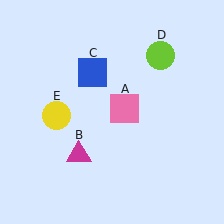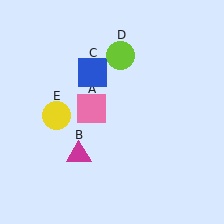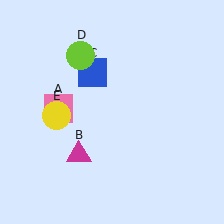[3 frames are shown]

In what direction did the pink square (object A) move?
The pink square (object A) moved left.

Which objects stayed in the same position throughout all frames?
Magenta triangle (object B) and blue square (object C) and yellow circle (object E) remained stationary.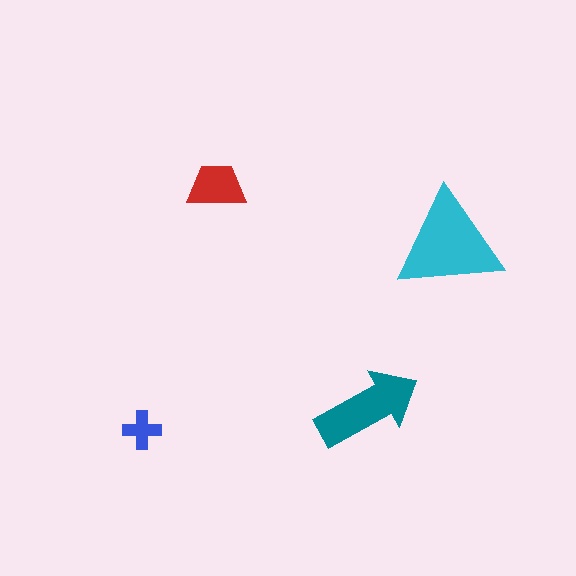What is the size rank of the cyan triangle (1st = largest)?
1st.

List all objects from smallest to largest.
The blue cross, the red trapezoid, the teal arrow, the cyan triangle.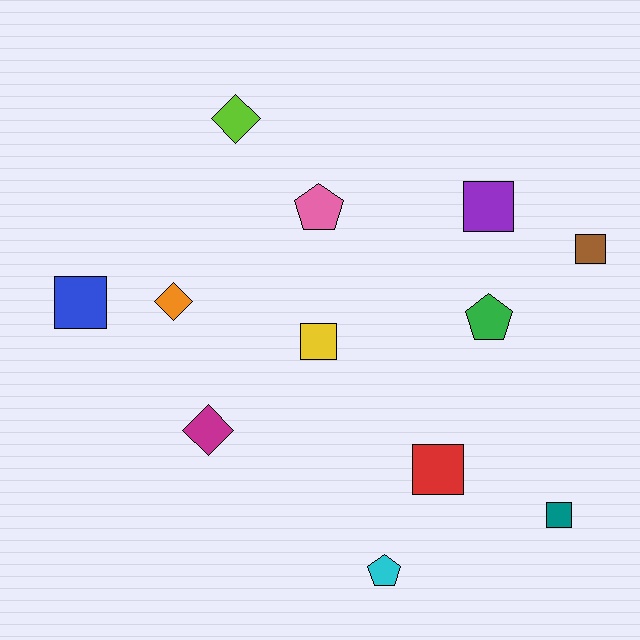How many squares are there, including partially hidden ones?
There are 6 squares.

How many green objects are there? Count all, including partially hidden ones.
There is 1 green object.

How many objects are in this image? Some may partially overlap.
There are 12 objects.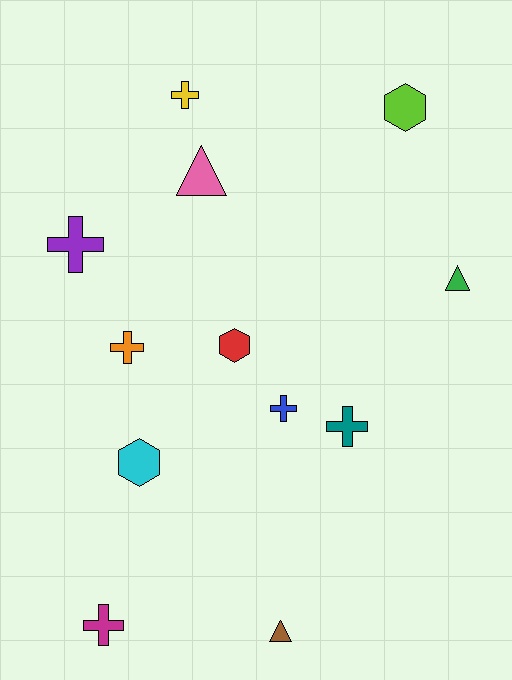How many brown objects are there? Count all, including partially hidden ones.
There is 1 brown object.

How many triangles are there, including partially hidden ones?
There are 3 triangles.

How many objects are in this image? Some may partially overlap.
There are 12 objects.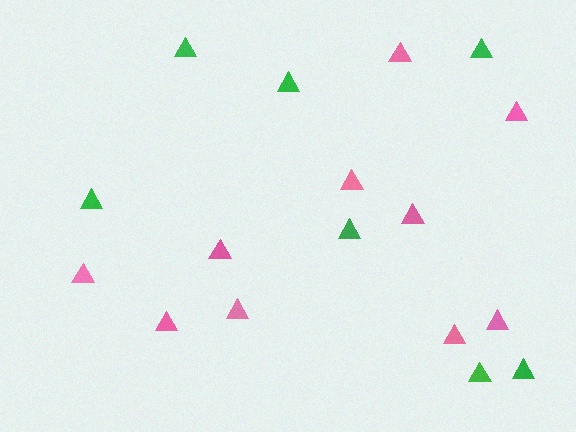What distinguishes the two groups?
There are 2 groups: one group of green triangles (7) and one group of pink triangles (10).